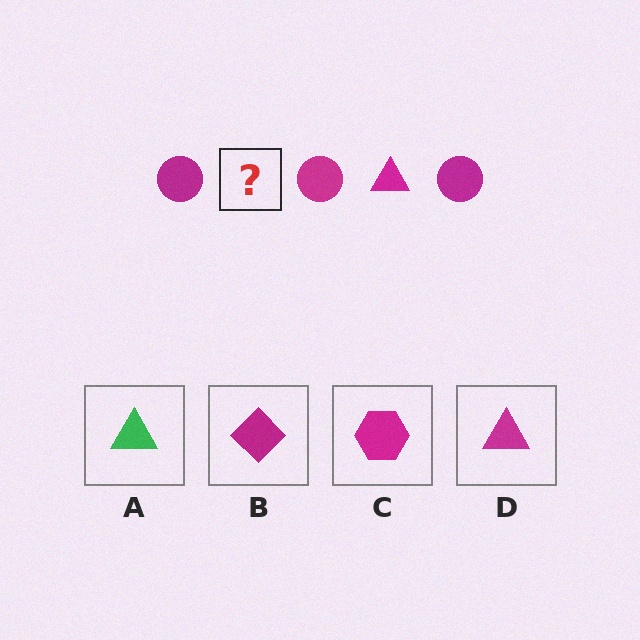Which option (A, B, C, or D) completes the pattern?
D.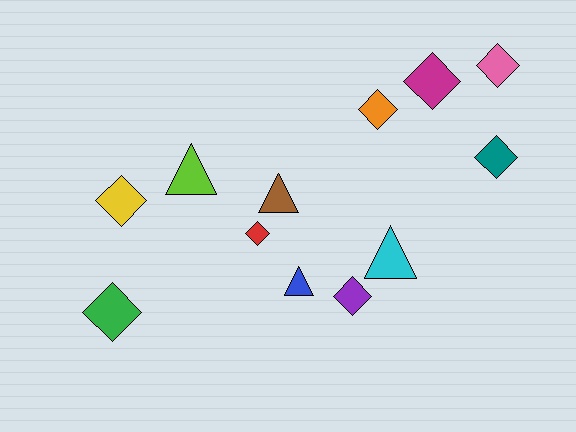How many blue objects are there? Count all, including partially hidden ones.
There is 1 blue object.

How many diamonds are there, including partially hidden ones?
There are 8 diamonds.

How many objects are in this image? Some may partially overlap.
There are 12 objects.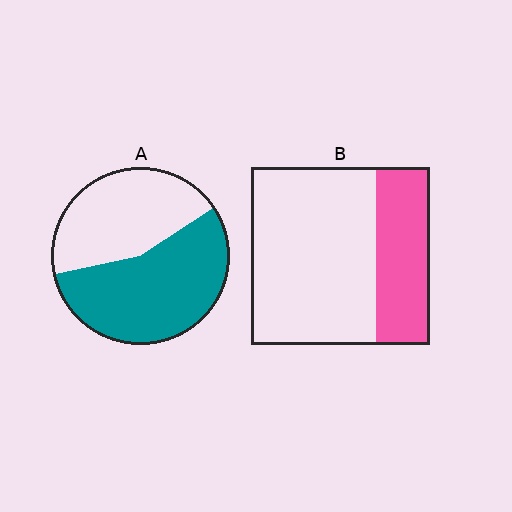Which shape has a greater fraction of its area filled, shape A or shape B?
Shape A.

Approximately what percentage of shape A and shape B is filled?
A is approximately 55% and B is approximately 30%.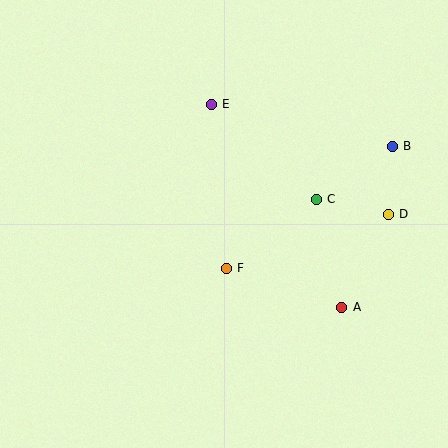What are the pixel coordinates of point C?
Point C is at (316, 199).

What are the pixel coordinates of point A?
Point A is at (342, 307).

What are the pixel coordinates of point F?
Point F is at (226, 268).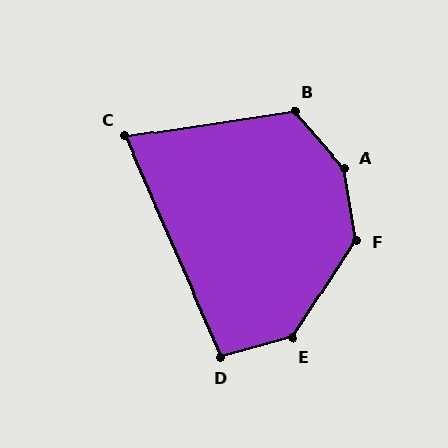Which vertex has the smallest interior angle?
C, at approximately 75 degrees.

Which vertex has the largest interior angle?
A, at approximately 148 degrees.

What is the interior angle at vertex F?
Approximately 138 degrees (obtuse).